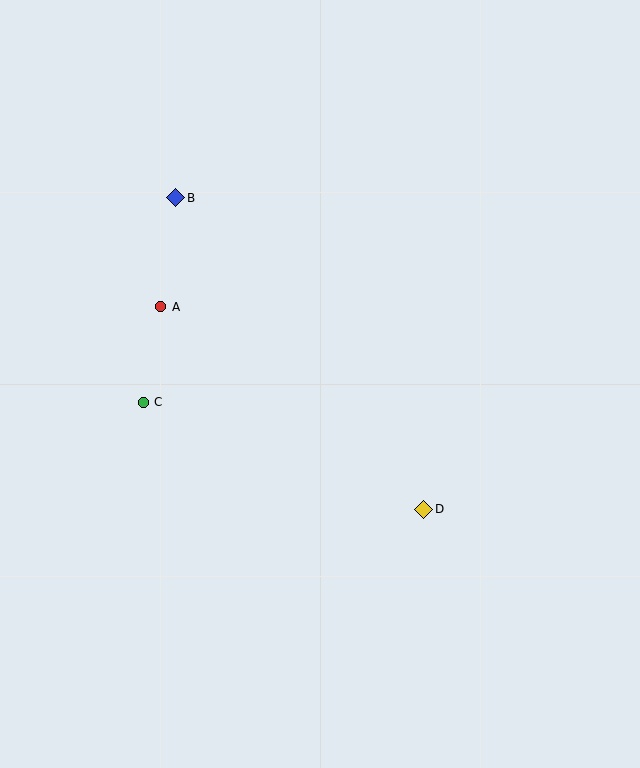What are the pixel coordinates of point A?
Point A is at (161, 307).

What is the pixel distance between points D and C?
The distance between D and C is 300 pixels.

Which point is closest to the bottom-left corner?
Point C is closest to the bottom-left corner.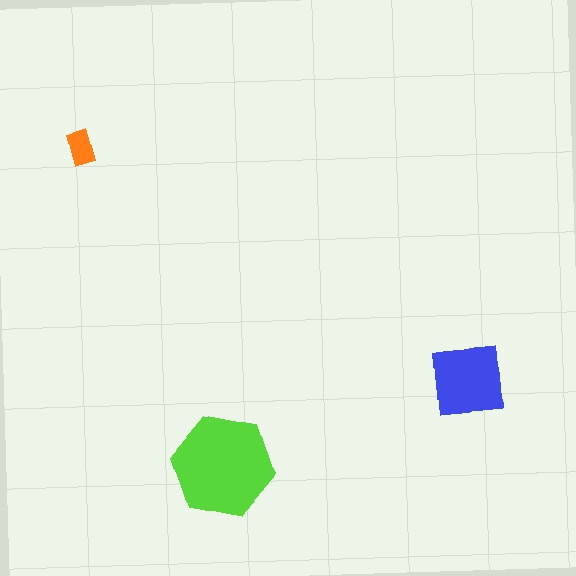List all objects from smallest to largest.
The orange rectangle, the blue square, the lime hexagon.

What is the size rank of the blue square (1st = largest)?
2nd.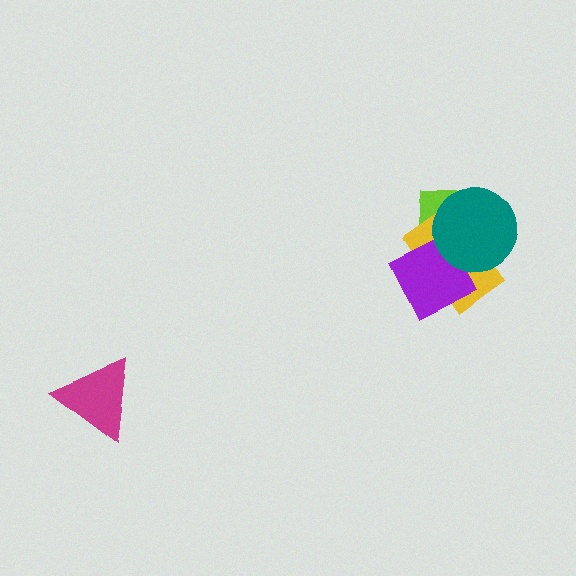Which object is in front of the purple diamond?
The teal circle is in front of the purple diamond.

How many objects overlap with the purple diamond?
2 objects overlap with the purple diamond.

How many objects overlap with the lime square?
2 objects overlap with the lime square.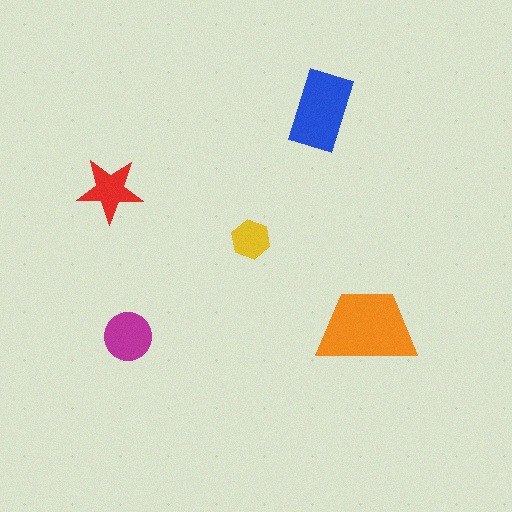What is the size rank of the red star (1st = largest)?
4th.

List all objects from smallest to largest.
The yellow hexagon, the red star, the magenta circle, the blue rectangle, the orange trapezoid.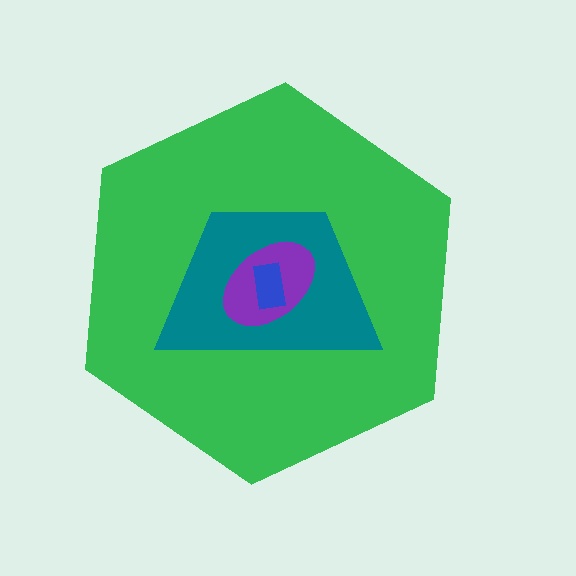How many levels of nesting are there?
4.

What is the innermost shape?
The blue rectangle.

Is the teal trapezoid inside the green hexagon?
Yes.